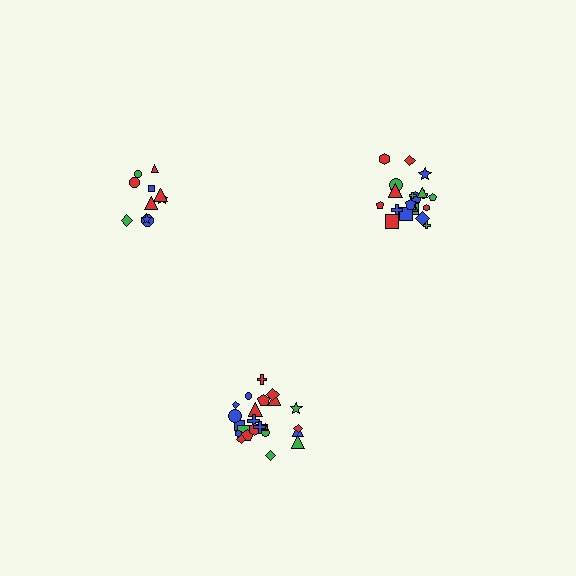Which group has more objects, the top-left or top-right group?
The top-right group.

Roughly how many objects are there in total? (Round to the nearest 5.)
Roughly 55 objects in total.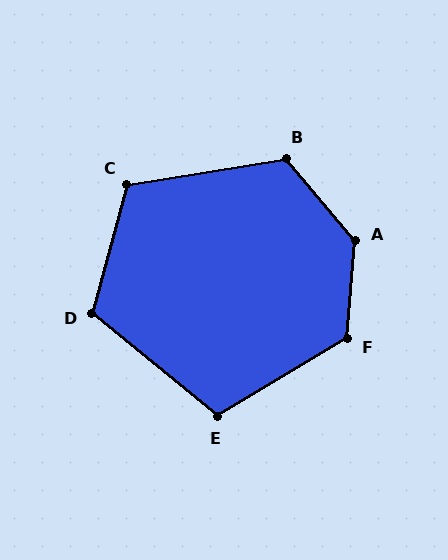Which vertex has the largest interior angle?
A, at approximately 136 degrees.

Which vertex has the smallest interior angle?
E, at approximately 110 degrees.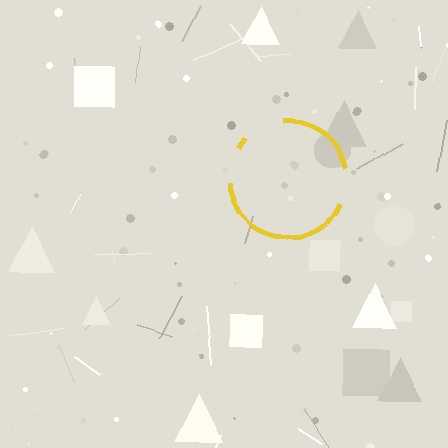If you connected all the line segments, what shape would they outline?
They would outline a circle.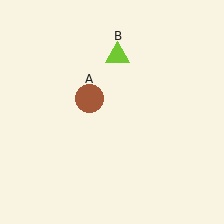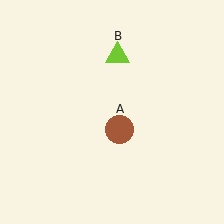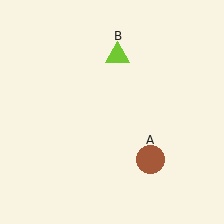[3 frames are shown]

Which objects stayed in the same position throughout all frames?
Lime triangle (object B) remained stationary.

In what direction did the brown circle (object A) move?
The brown circle (object A) moved down and to the right.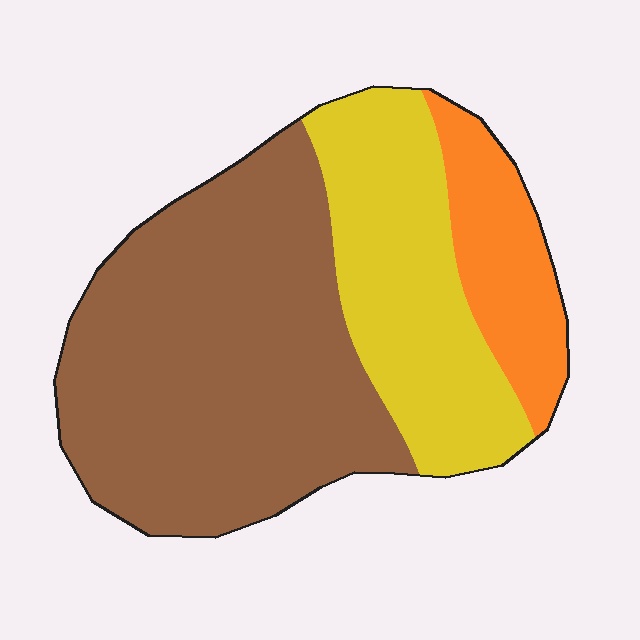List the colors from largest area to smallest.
From largest to smallest: brown, yellow, orange.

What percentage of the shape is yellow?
Yellow covers about 30% of the shape.